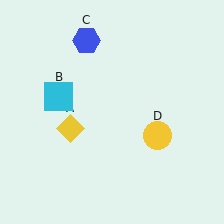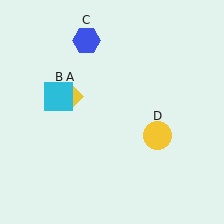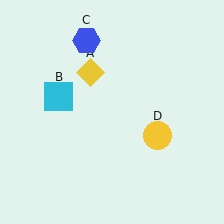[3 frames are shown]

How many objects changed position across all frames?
1 object changed position: yellow diamond (object A).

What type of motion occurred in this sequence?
The yellow diamond (object A) rotated clockwise around the center of the scene.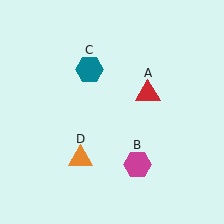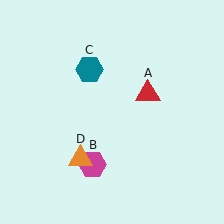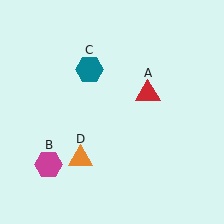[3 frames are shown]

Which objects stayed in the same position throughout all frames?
Red triangle (object A) and teal hexagon (object C) and orange triangle (object D) remained stationary.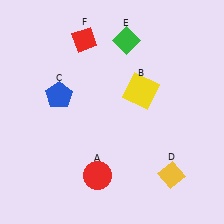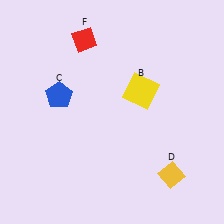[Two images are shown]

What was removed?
The red circle (A), the green diamond (E) were removed in Image 2.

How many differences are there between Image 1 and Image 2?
There are 2 differences between the two images.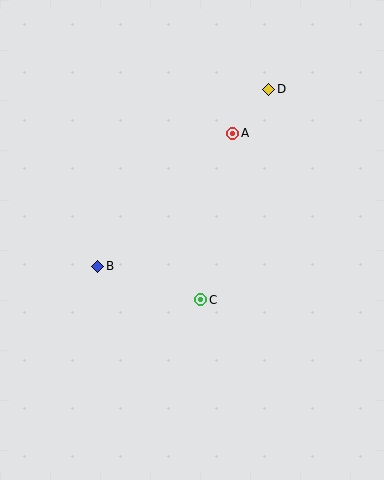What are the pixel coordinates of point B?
Point B is at (98, 266).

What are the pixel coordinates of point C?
Point C is at (201, 300).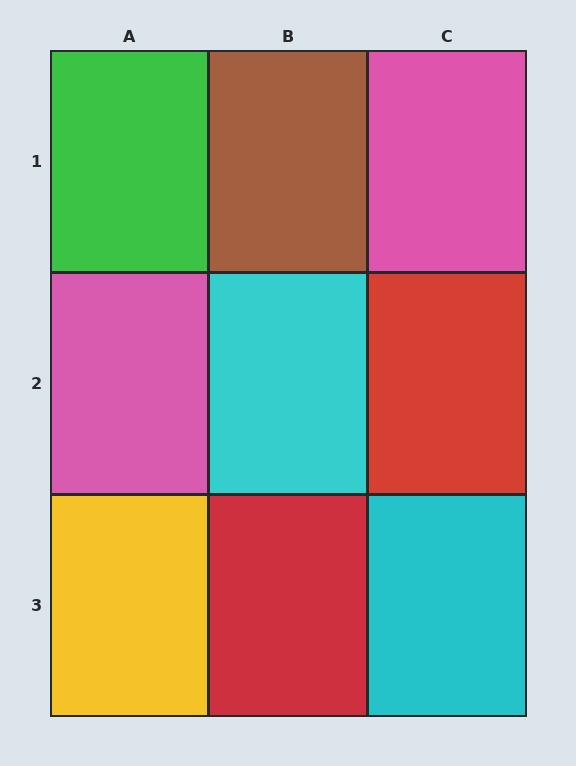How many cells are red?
2 cells are red.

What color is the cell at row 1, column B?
Brown.